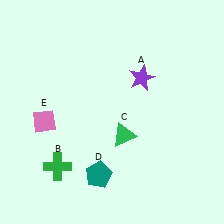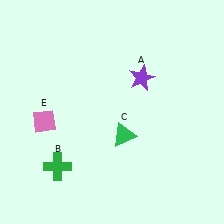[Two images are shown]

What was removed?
The teal pentagon (D) was removed in Image 2.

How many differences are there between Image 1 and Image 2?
There is 1 difference between the two images.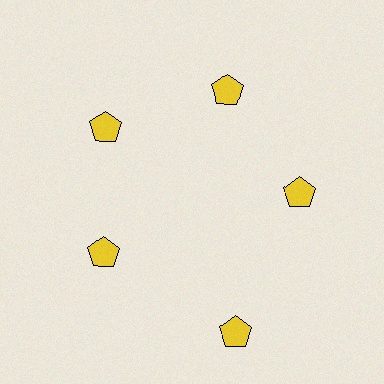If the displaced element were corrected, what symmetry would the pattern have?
It would have 5-fold rotational symmetry — the pattern would map onto itself every 72 degrees.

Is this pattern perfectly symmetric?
No. The 5 yellow pentagons are arranged in a ring, but one element near the 5 o'clock position is pushed outward from the center, breaking the 5-fold rotational symmetry.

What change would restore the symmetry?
The symmetry would be restored by moving it inward, back onto the ring so that all 5 pentagons sit at equal angles and equal distance from the center.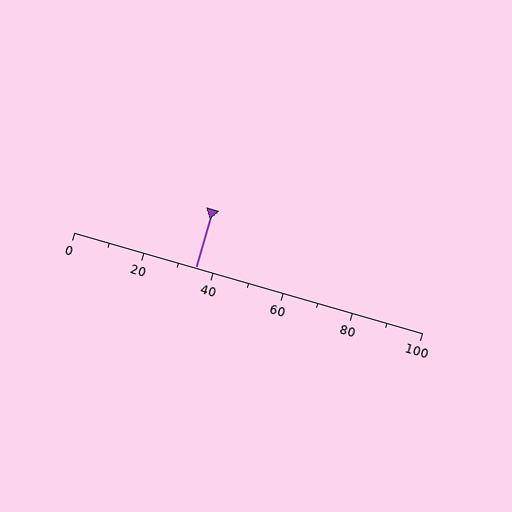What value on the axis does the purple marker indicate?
The marker indicates approximately 35.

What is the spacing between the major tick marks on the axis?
The major ticks are spaced 20 apart.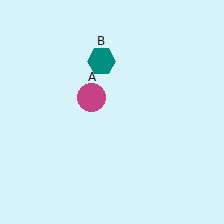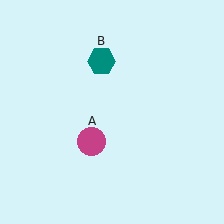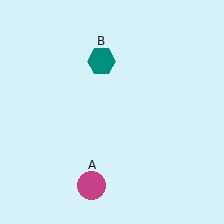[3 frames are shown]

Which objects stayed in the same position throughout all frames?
Teal hexagon (object B) remained stationary.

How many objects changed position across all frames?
1 object changed position: magenta circle (object A).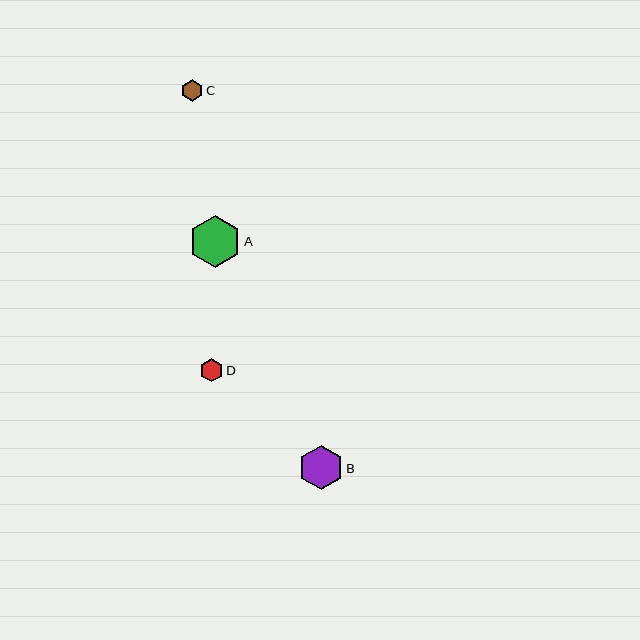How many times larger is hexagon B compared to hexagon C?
Hexagon B is approximately 2.0 times the size of hexagon C.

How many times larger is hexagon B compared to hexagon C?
Hexagon B is approximately 2.0 times the size of hexagon C.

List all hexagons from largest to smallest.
From largest to smallest: A, B, D, C.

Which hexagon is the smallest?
Hexagon C is the smallest with a size of approximately 22 pixels.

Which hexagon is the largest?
Hexagon A is the largest with a size of approximately 53 pixels.